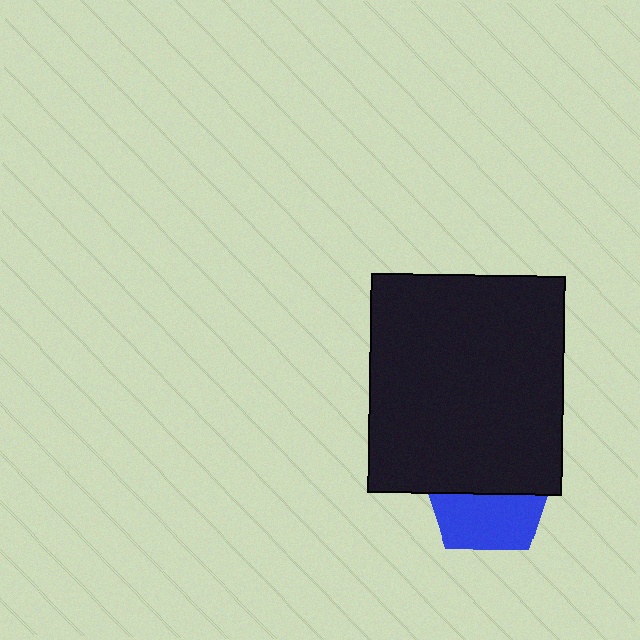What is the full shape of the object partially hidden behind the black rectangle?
The partially hidden object is a blue pentagon.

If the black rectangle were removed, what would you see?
You would see the complete blue pentagon.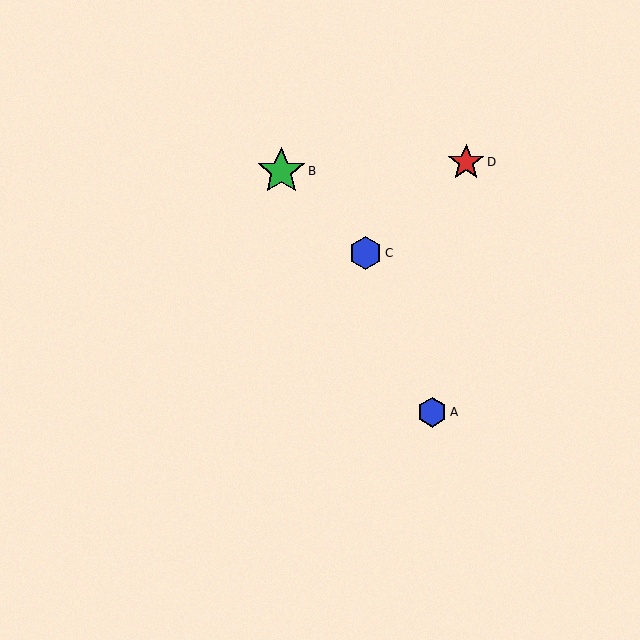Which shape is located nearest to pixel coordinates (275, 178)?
The green star (labeled B) at (281, 171) is nearest to that location.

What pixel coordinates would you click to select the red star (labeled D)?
Click at (466, 162) to select the red star D.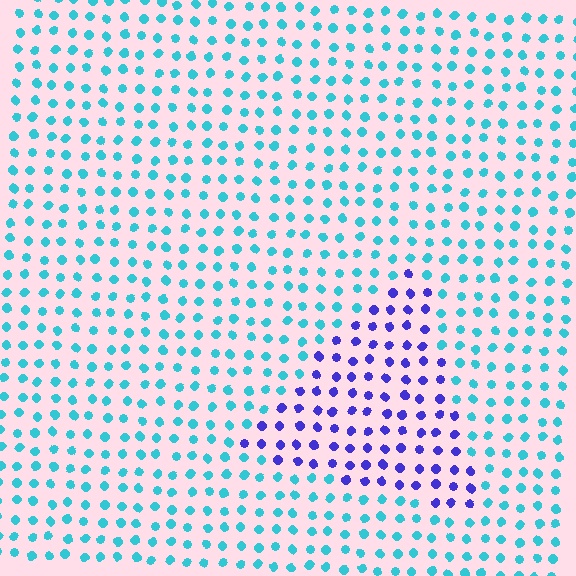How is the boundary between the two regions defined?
The boundary is defined purely by a slight shift in hue (about 62 degrees). Spacing, size, and orientation are identical on both sides.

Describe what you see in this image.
The image is filled with small cyan elements in a uniform arrangement. A triangle-shaped region is visible where the elements are tinted to a slightly different hue, forming a subtle color boundary.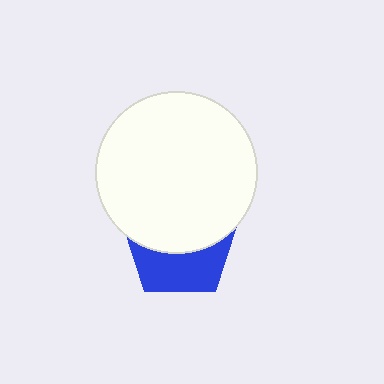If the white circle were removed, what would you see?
You would see the complete blue pentagon.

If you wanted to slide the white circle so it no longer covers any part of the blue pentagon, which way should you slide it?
Slide it up — that is the most direct way to separate the two shapes.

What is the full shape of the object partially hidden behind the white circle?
The partially hidden object is a blue pentagon.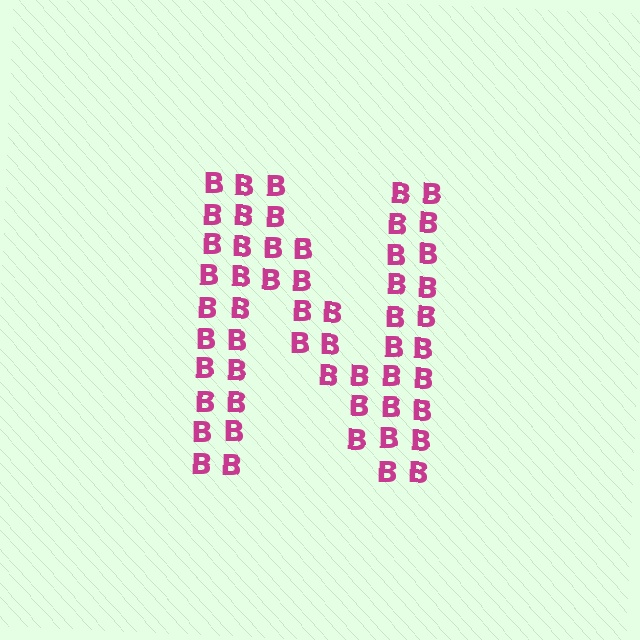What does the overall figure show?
The overall figure shows the letter N.